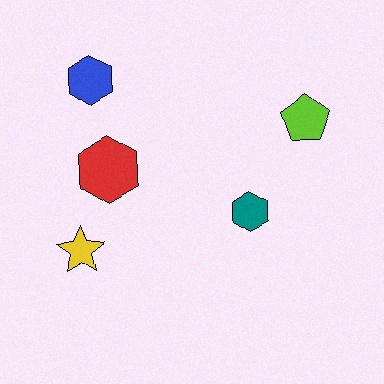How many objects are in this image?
There are 5 objects.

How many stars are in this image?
There is 1 star.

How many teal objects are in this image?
There is 1 teal object.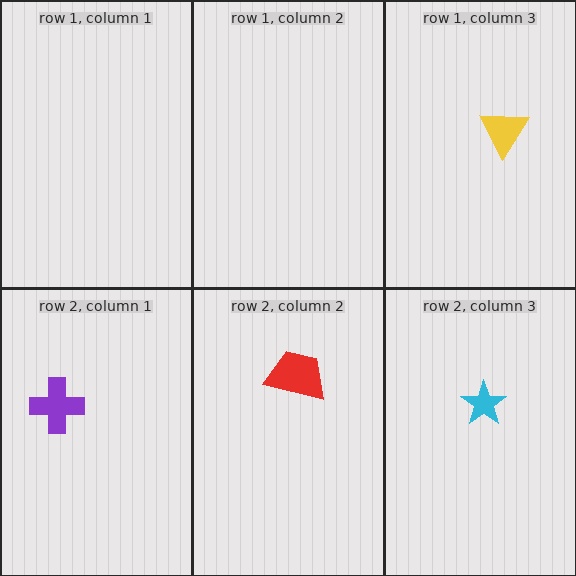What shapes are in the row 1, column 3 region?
The yellow triangle.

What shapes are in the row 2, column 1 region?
The purple cross.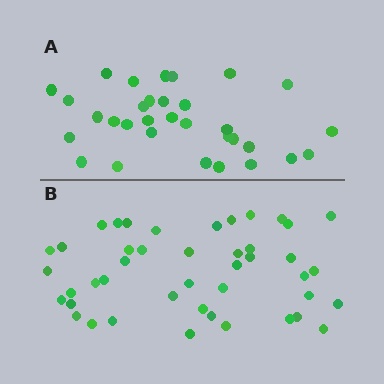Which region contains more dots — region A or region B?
Region B (the bottom region) has more dots.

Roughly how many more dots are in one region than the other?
Region B has roughly 12 or so more dots than region A.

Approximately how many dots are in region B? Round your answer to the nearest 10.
About 40 dots. (The exact count is 44, which rounds to 40.)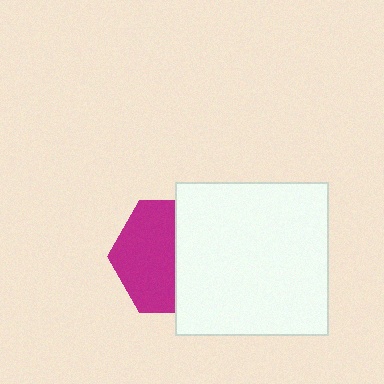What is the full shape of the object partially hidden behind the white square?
The partially hidden object is a magenta hexagon.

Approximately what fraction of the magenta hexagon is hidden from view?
Roughly 46% of the magenta hexagon is hidden behind the white square.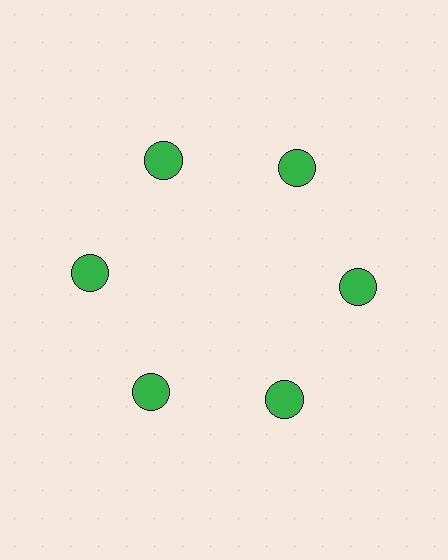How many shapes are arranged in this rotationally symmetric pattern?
There are 6 shapes, arranged in 6 groups of 1.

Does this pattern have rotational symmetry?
Yes, this pattern has 6-fold rotational symmetry. It looks the same after rotating 60 degrees around the center.